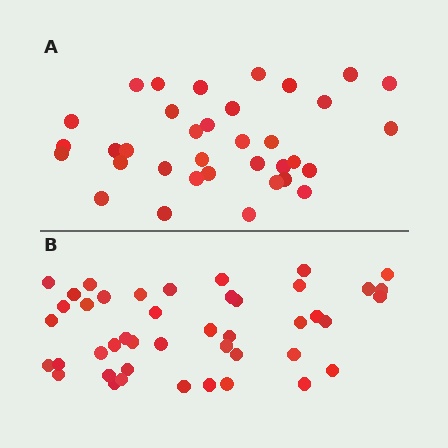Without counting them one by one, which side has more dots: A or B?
Region B (the bottom region) has more dots.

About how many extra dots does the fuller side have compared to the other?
Region B has roughly 8 or so more dots than region A.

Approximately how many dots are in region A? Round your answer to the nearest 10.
About 40 dots. (The exact count is 35, which rounds to 40.)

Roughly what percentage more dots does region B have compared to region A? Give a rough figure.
About 25% more.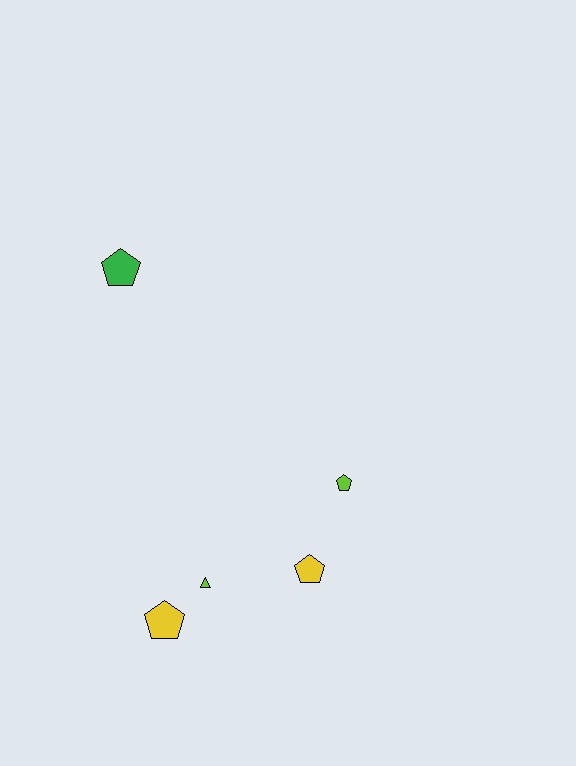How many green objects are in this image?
There is 1 green object.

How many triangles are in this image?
There is 1 triangle.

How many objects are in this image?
There are 5 objects.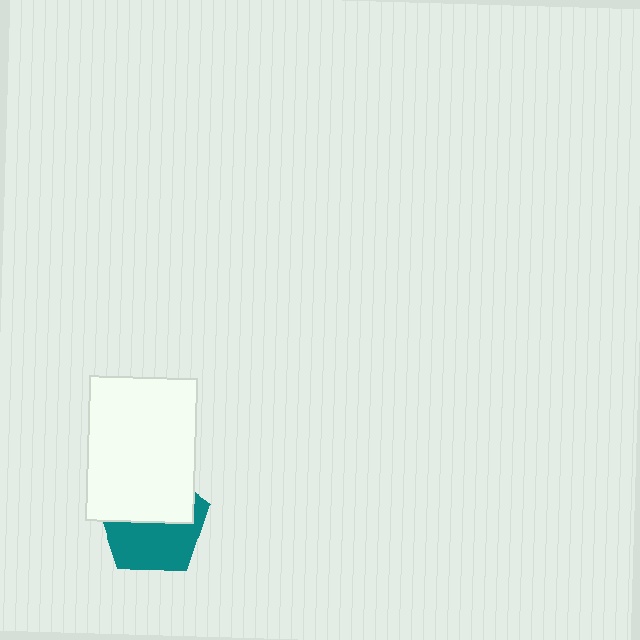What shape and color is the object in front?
The object in front is a white rectangle.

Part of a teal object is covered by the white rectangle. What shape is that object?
It is a pentagon.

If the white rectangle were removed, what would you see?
You would see the complete teal pentagon.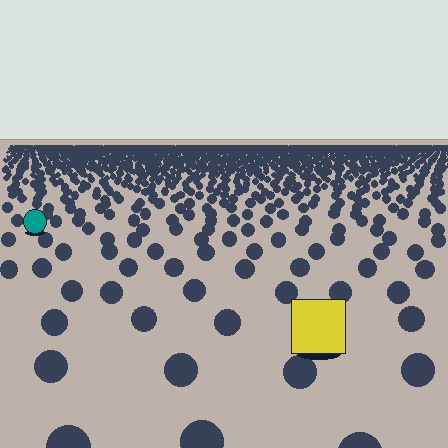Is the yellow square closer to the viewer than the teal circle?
Yes. The yellow square is closer — you can tell from the texture gradient: the ground texture is coarser near it.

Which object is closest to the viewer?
The yellow square is closest. The texture marks near it are larger and more spread out.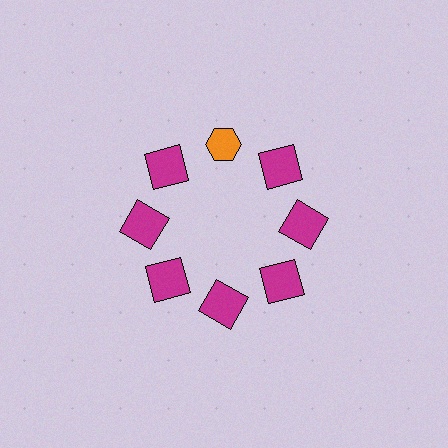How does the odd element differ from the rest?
It differs in both color (orange instead of magenta) and shape (hexagon instead of square).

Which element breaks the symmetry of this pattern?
The orange hexagon at roughly the 12 o'clock position breaks the symmetry. All other shapes are magenta squares.